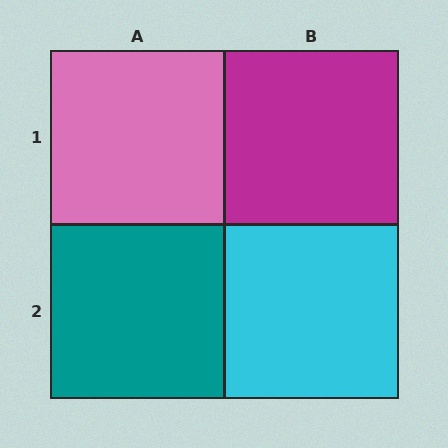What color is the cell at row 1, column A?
Pink.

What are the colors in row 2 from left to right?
Teal, cyan.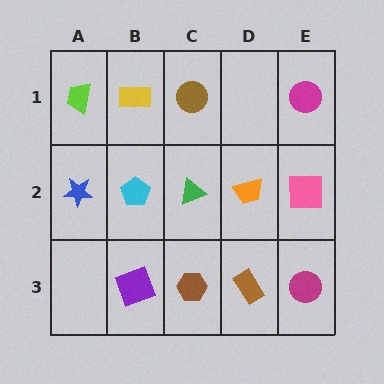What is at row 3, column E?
A magenta circle.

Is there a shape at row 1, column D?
No, that cell is empty.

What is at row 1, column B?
A yellow rectangle.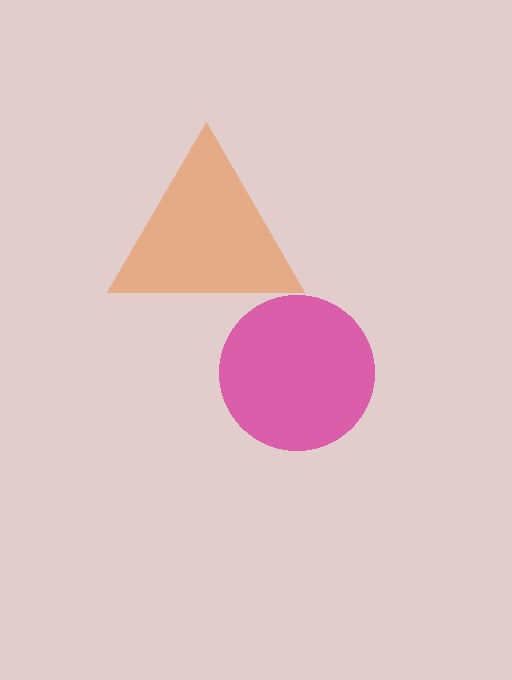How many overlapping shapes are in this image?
There are 2 overlapping shapes in the image.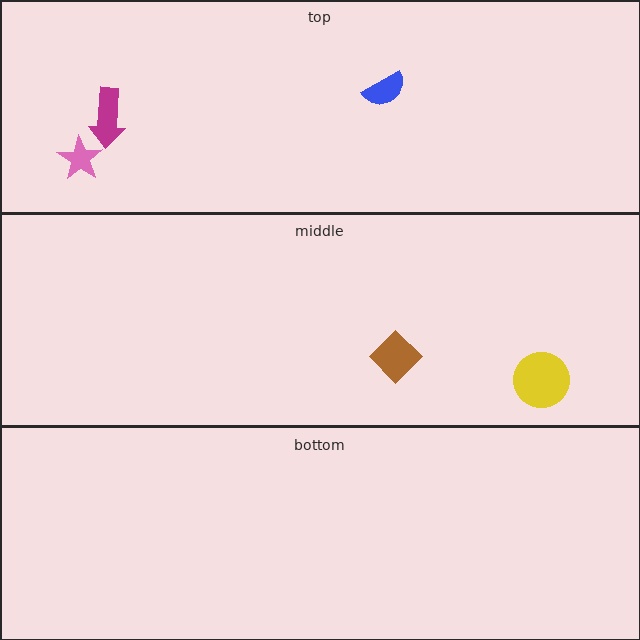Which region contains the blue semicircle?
The top region.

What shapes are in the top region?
The blue semicircle, the magenta arrow, the pink star.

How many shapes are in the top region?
3.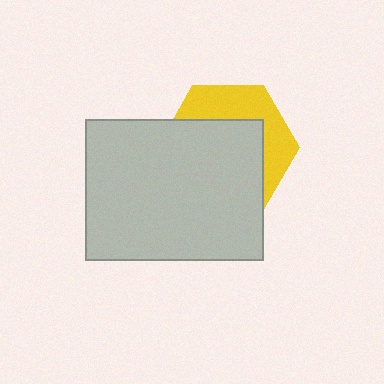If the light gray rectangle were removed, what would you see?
You would see the complete yellow hexagon.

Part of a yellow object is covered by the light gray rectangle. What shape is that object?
It is a hexagon.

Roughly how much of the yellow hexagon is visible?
A small part of it is visible (roughly 38%).